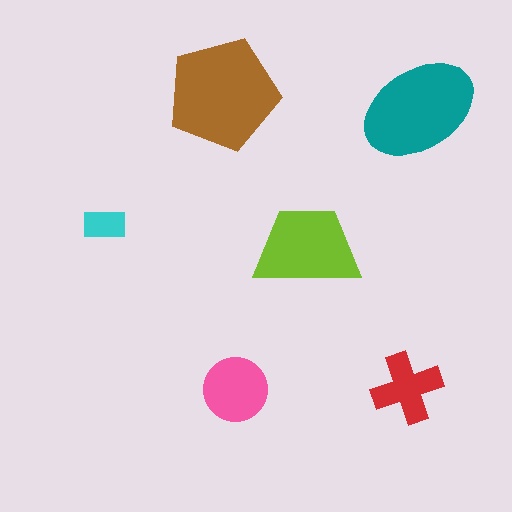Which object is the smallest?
The cyan rectangle.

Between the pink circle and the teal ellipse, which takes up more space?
The teal ellipse.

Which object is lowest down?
The pink circle is bottommost.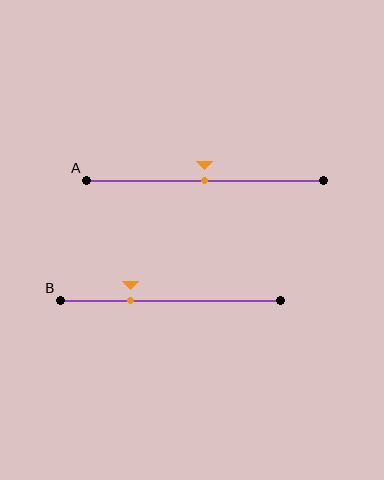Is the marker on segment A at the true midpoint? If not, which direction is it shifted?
Yes, the marker on segment A is at the true midpoint.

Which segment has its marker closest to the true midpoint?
Segment A has its marker closest to the true midpoint.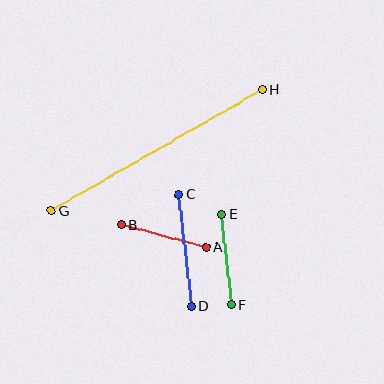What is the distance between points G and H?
The distance is approximately 243 pixels.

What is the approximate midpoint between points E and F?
The midpoint is at approximately (227, 260) pixels.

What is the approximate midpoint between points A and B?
The midpoint is at approximately (163, 236) pixels.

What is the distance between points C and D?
The distance is approximately 112 pixels.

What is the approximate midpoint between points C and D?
The midpoint is at approximately (185, 250) pixels.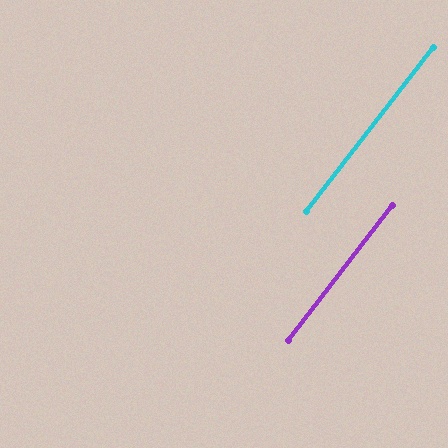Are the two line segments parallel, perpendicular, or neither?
Parallel — their directions differ by only 0.4°.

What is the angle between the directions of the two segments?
Approximately 0 degrees.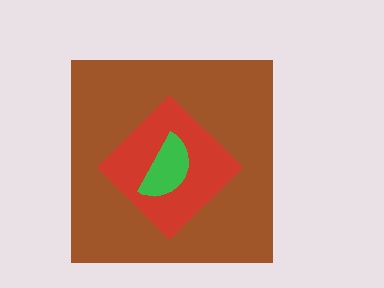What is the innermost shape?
The green semicircle.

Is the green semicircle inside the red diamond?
Yes.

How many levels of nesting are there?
3.